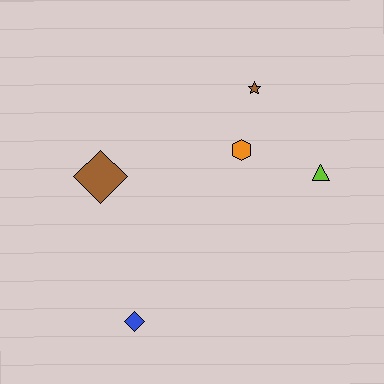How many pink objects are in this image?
There are no pink objects.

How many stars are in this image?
There is 1 star.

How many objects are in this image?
There are 5 objects.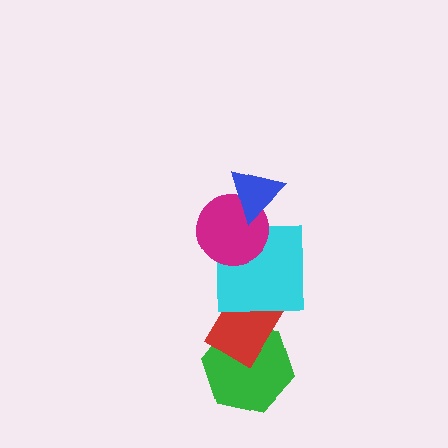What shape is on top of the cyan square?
The magenta circle is on top of the cyan square.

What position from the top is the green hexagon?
The green hexagon is 5th from the top.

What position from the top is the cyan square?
The cyan square is 3rd from the top.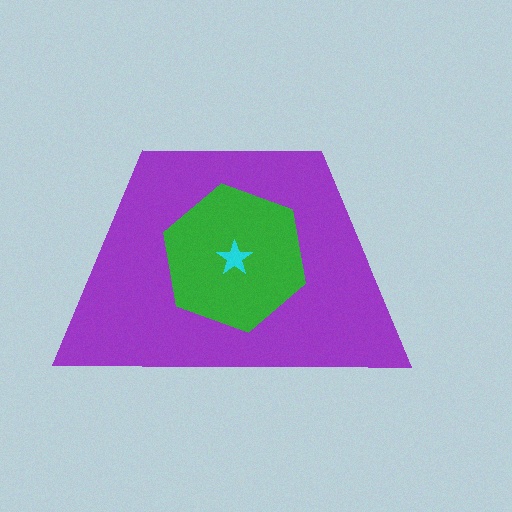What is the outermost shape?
The purple trapezoid.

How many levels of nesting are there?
3.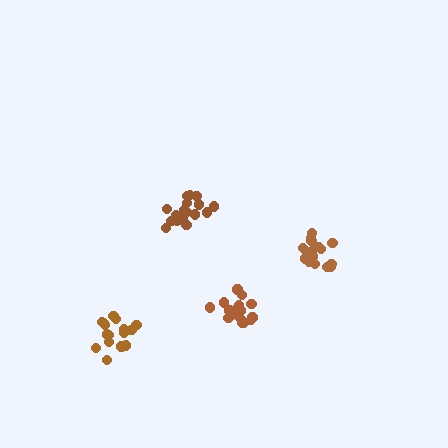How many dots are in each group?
Group 1: 16 dots, Group 2: 16 dots, Group 3: 16 dots, Group 4: 19 dots (67 total).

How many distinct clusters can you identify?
There are 4 distinct clusters.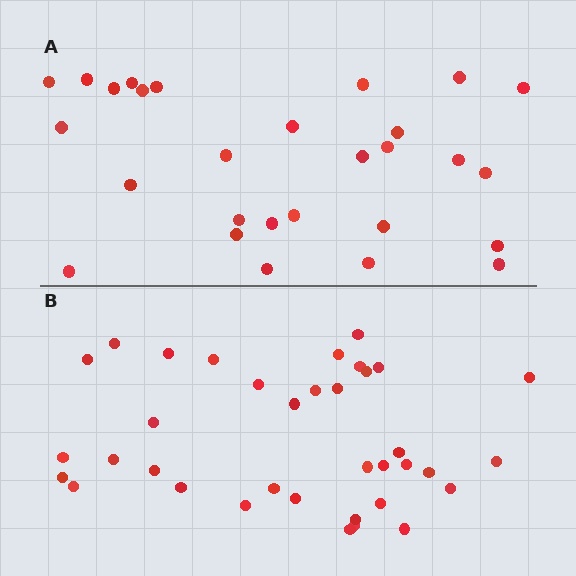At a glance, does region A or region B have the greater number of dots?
Region B (the bottom region) has more dots.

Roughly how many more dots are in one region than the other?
Region B has roughly 8 or so more dots than region A.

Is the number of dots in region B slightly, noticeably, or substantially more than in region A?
Region B has noticeably more, but not dramatically so. The ratio is roughly 1.3 to 1.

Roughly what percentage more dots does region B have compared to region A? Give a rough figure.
About 30% more.